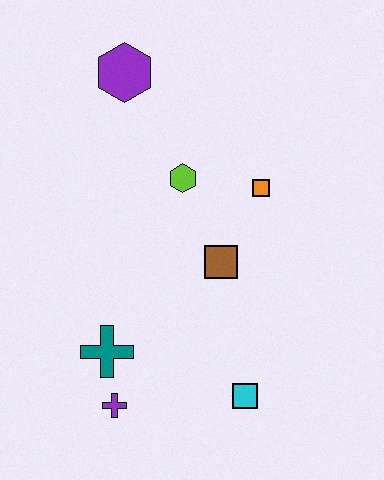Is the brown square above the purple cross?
Yes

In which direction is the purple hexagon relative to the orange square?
The purple hexagon is to the left of the orange square.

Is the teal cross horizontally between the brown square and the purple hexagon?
No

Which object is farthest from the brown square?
The purple hexagon is farthest from the brown square.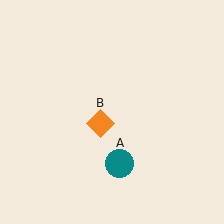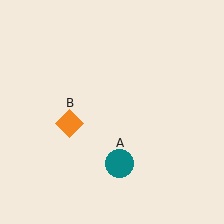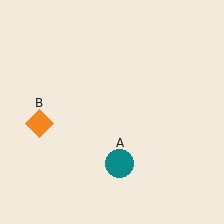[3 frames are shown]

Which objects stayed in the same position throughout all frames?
Teal circle (object A) remained stationary.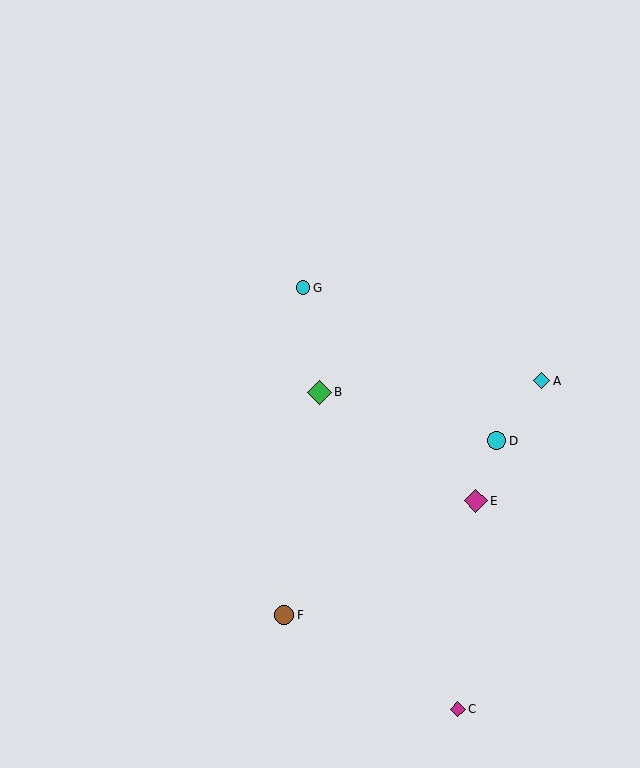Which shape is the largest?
The green diamond (labeled B) is the largest.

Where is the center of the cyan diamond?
The center of the cyan diamond is at (542, 381).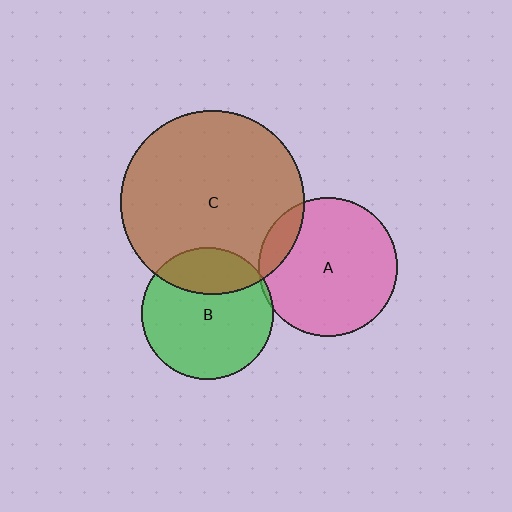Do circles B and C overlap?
Yes.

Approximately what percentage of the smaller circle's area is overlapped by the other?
Approximately 25%.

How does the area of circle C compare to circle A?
Approximately 1.7 times.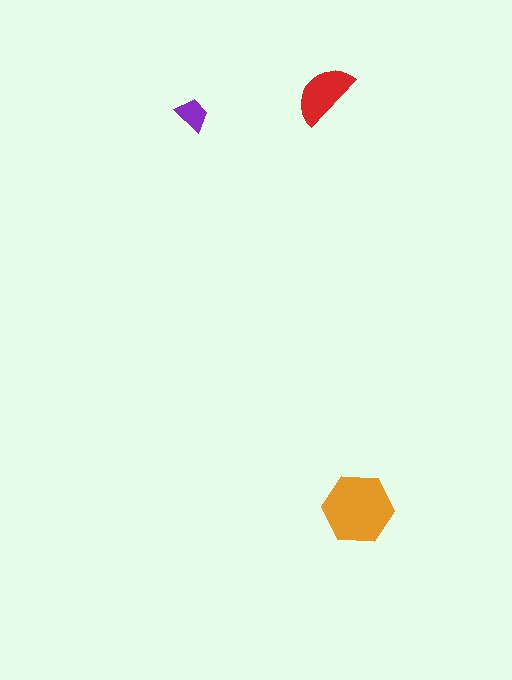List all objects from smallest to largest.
The purple trapezoid, the red semicircle, the orange hexagon.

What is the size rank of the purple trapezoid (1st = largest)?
3rd.